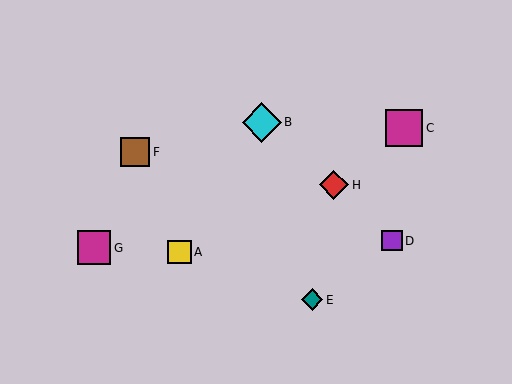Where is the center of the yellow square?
The center of the yellow square is at (180, 252).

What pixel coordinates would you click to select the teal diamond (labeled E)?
Click at (312, 300) to select the teal diamond E.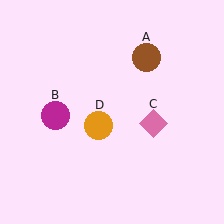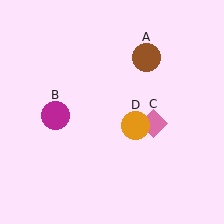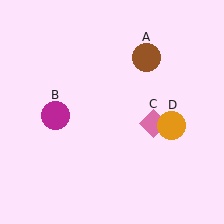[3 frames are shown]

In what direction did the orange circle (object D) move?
The orange circle (object D) moved right.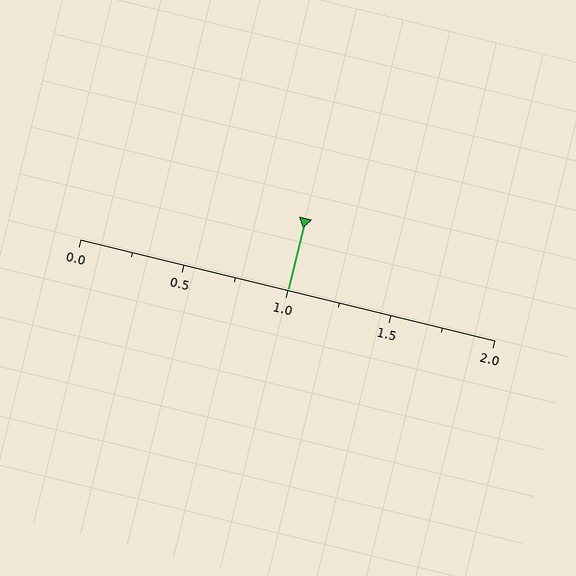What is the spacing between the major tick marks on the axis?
The major ticks are spaced 0.5 apart.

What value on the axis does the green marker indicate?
The marker indicates approximately 1.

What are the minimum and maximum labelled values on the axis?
The axis runs from 0.0 to 2.0.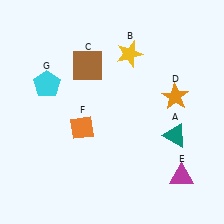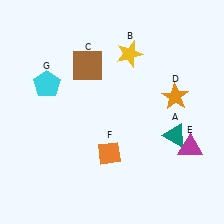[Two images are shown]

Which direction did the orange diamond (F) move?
The orange diamond (F) moved right.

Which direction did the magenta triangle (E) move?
The magenta triangle (E) moved up.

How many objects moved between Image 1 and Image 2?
2 objects moved between the two images.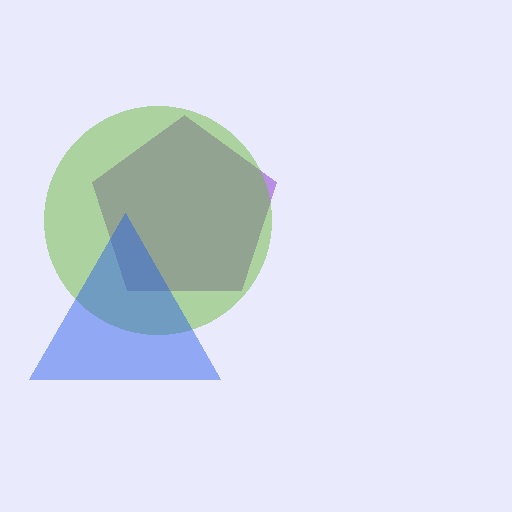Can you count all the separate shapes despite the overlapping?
Yes, there are 3 separate shapes.